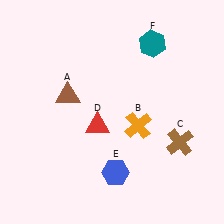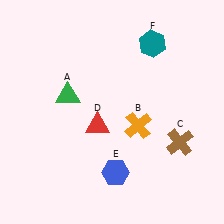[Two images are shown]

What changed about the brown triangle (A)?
In Image 1, A is brown. In Image 2, it changed to green.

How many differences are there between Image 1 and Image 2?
There is 1 difference between the two images.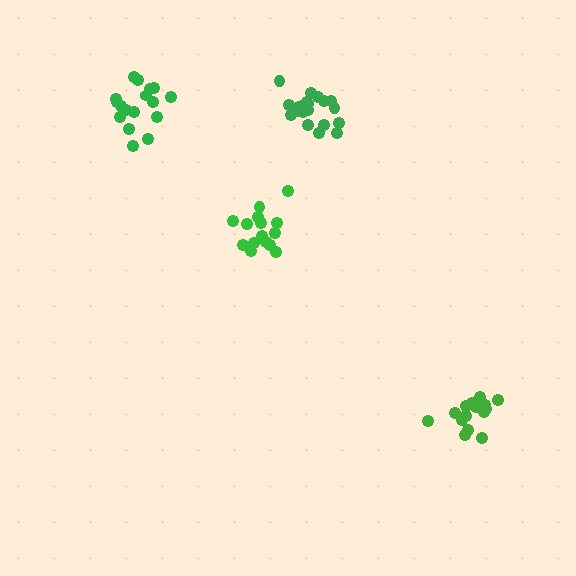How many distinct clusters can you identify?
There are 4 distinct clusters.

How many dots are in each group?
Group 1: 15 dots, Group 2: 15 dots, Group 3: 17 dots, Group 4: 20 dots (67 total).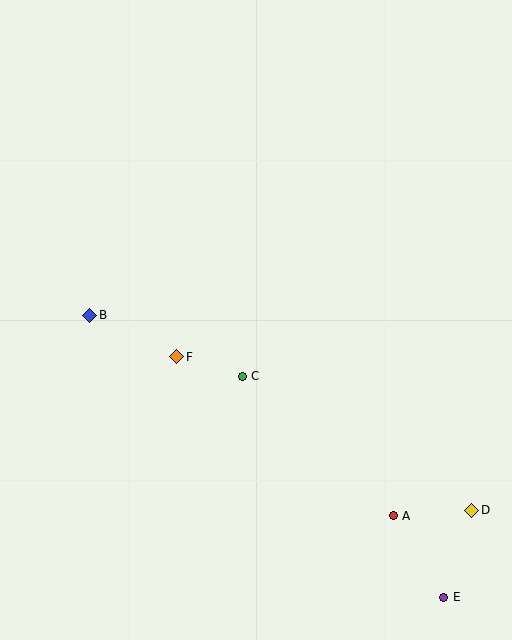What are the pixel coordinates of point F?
Point F is at (177, 357).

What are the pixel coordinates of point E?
Point E is at (444, 597).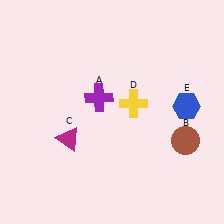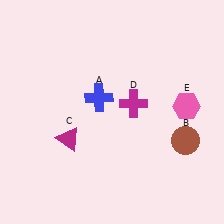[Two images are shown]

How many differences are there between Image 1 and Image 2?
There are 3 differences between the two images.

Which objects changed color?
A changed from purple to blue. D changed from yellow to magenta. E changed from blue to pink.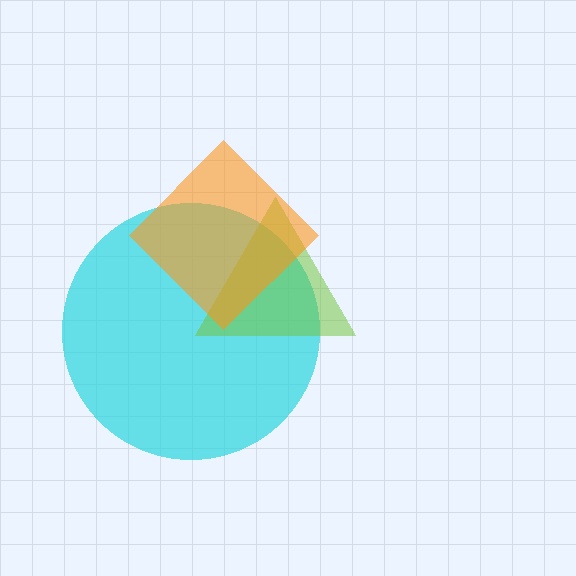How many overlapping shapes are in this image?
There are 3 overlapping shapes in the image.